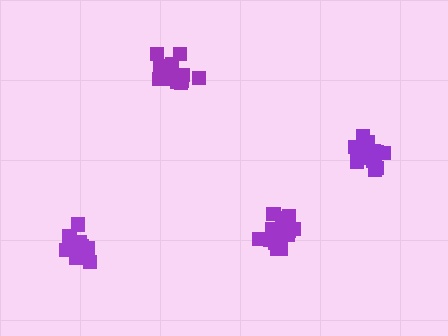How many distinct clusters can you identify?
There are 4 distinct clusters.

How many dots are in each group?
Group 1: 17 dots, Group 2: 16 dots, Group 3: 13 dots, Group 4: 15 dots (61 total).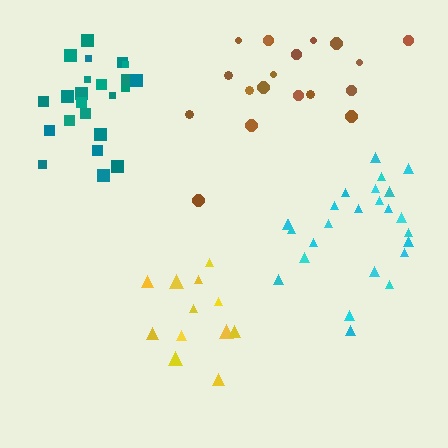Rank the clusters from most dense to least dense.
teal, cyan, yellow, brown.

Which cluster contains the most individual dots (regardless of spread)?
Cyan (25).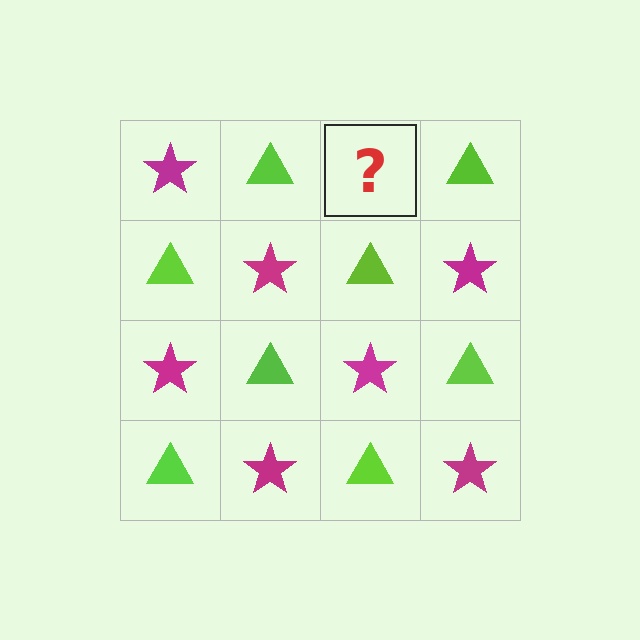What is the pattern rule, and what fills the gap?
The rule is that it alternates magenta star and lime triangle in a checkerboard pattern. The gap should be filled with a magenta star.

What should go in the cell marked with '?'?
The missing cell should contain a magenta star.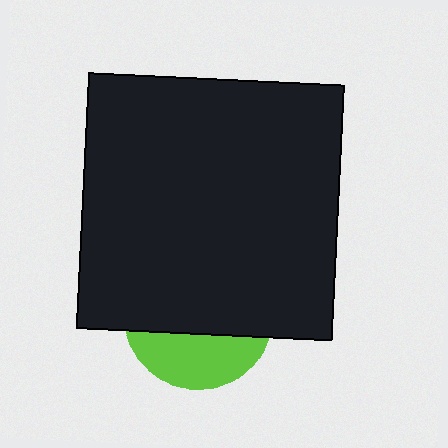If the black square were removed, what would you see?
You would see the complete lime circle.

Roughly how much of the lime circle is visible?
A small part of it is visible (roughly 34%).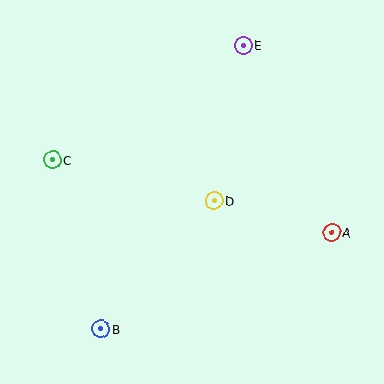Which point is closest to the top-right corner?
Point E is closest to the top-right corner.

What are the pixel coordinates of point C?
Point C is at (53, 160).